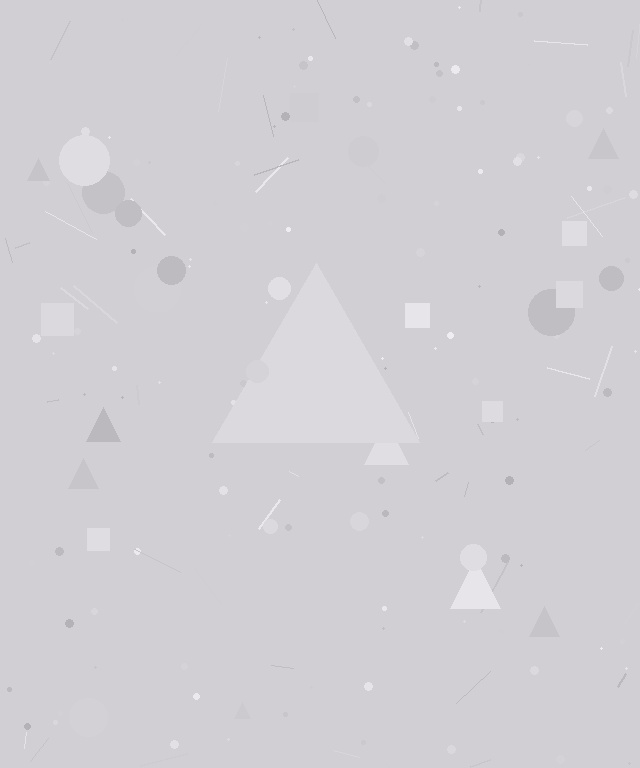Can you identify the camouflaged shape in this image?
The camouflaged shape is a triangle.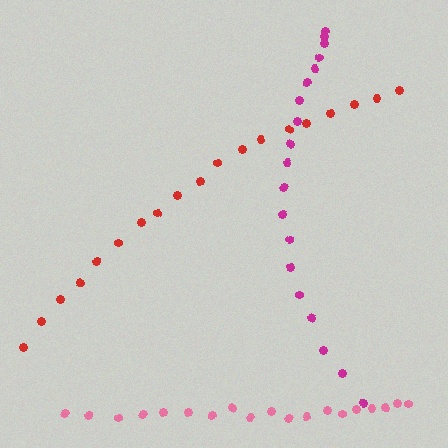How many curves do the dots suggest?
There are 3 distinct paths.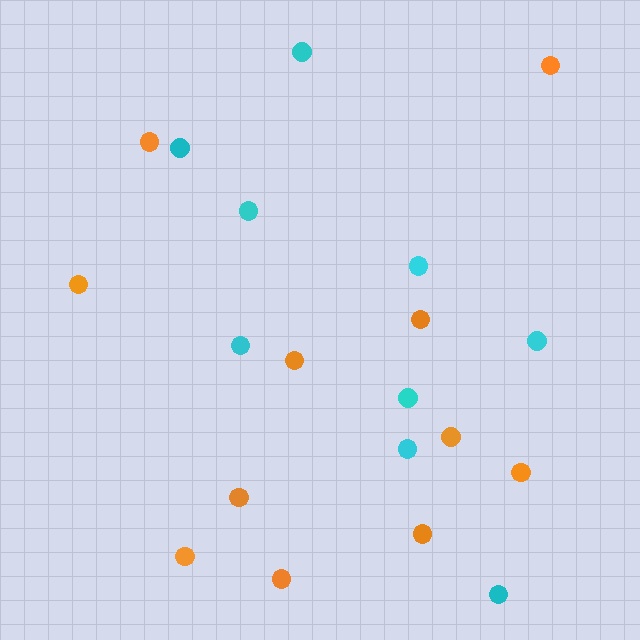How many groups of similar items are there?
There are 2 groups: one group of orange circles (11) and one group of cyan circles (9).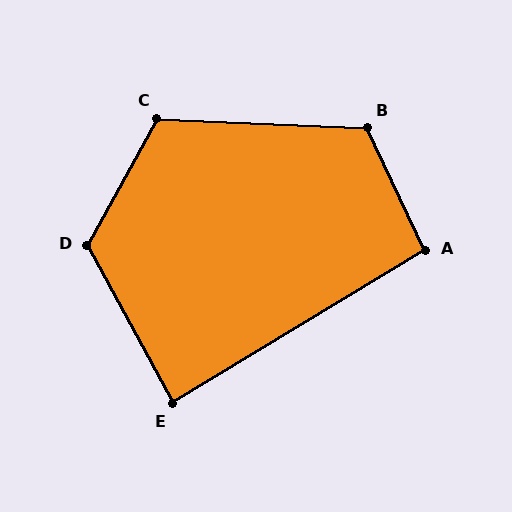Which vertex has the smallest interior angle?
E, at approximately 87 degrees.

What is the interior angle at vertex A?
Approximately 96 degrees (obtuse).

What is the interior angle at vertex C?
Approximately 116 degrees (obtuse).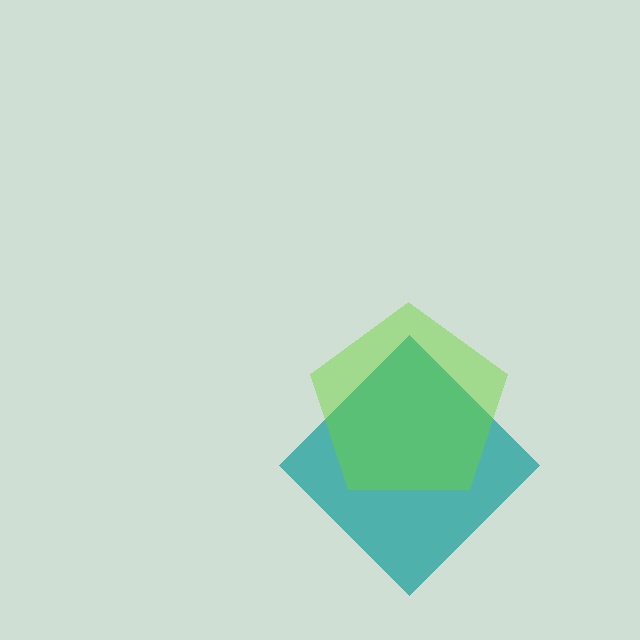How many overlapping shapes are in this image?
There are 2 overlapping shapes in the image.